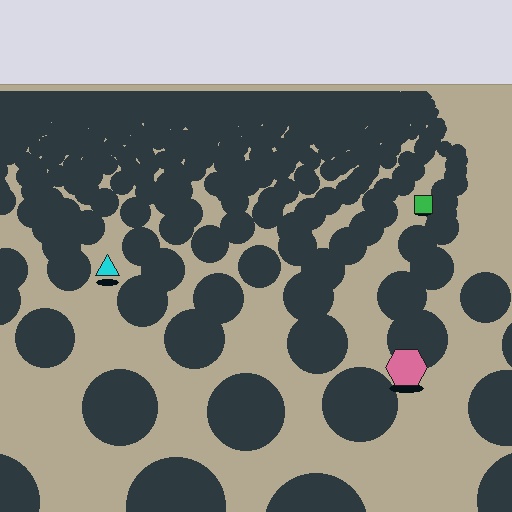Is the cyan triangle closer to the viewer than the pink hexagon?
No. The pink hexagon is closer — you can tell from the texture gradient: the ground texture is coarser near it.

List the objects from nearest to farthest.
From nearest to farthest: the pink hexagon, the cyan triangle, the green square.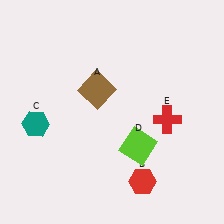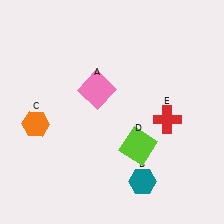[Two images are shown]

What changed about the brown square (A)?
In Image 1, A is brown. In Image 2, it changed to pink.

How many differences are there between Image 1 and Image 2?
There are 3 differences between the two images.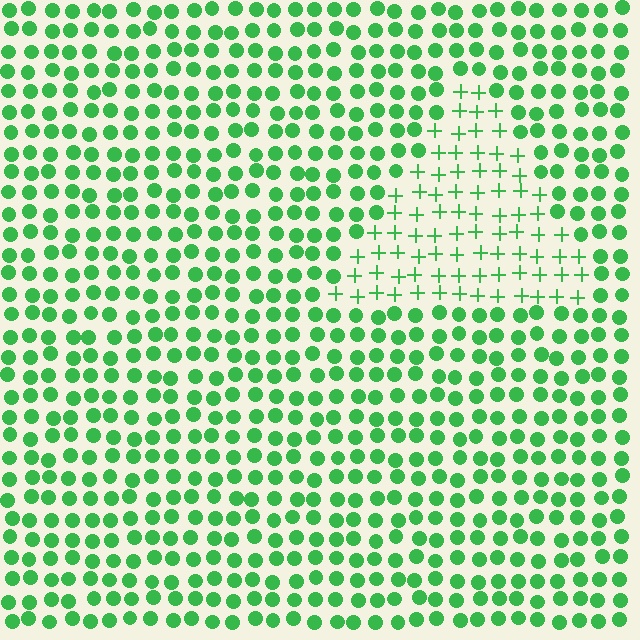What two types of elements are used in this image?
The image uses plus signs inside the triangle region and circles outside it.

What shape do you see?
I see a triangle.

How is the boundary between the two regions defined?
The boundary is defined by a change in element shape: plus signs inside vs. circles outside. All elements share the same color and spacing.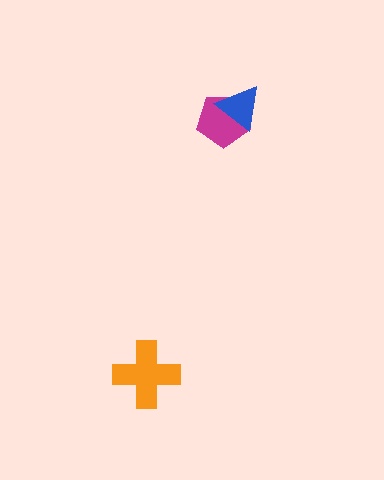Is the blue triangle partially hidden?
No, no other shape covers it.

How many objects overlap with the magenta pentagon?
1 object overlaps with the magenta pentagon.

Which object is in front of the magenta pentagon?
The blue triangle is in front of the magenta pentagon.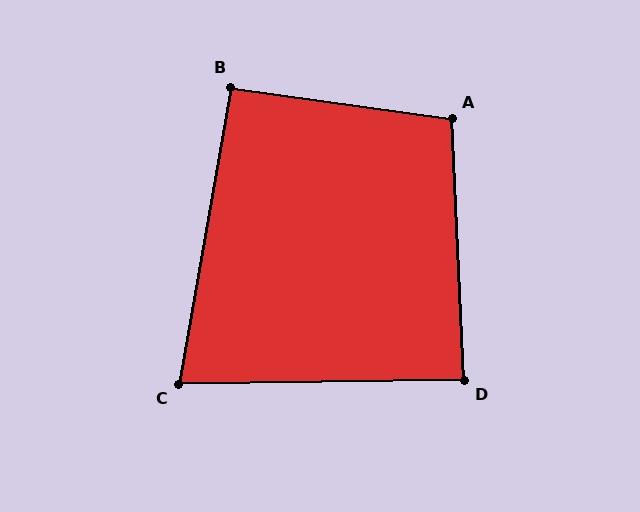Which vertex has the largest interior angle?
A, at approximately 101 degrees.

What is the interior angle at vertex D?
Approximately 88 degrees (approximately right).